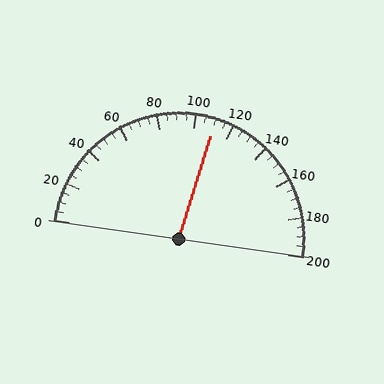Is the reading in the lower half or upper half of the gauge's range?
The reading is in the upper half of the range (0 to 200).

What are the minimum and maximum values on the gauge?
The gauge ranges from 0 to 200.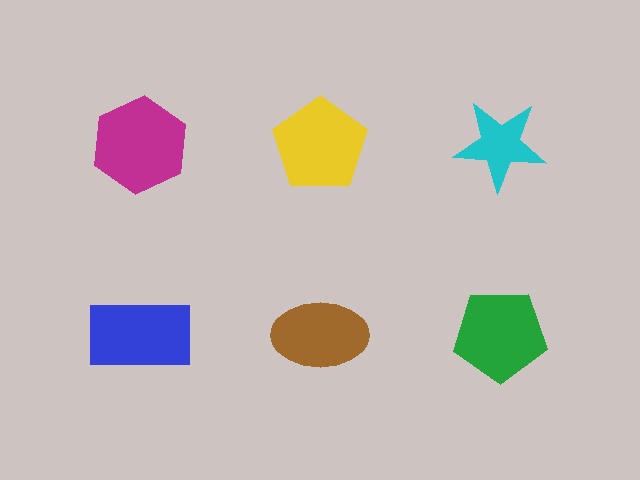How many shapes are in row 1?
3 shapes.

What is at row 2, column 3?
A green pentagon.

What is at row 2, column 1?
A blue rectangle.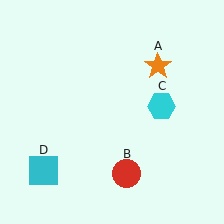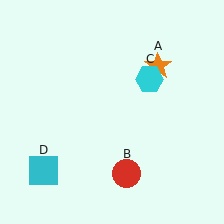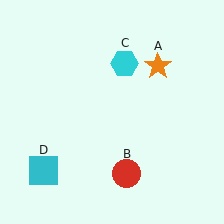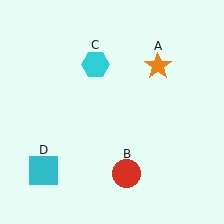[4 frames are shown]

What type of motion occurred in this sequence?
The cyan hexagon (object C) rotated counterclockwise around the center of the scene.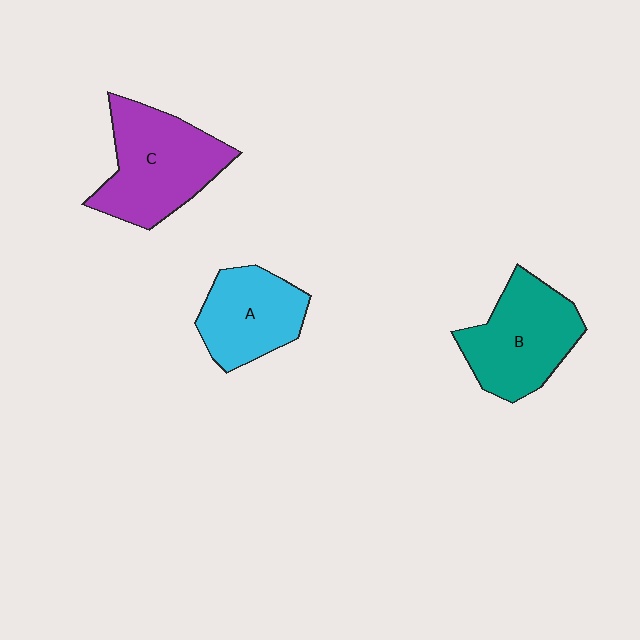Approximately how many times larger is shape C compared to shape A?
Approximately 1.4 times.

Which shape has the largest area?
Shape C (purple).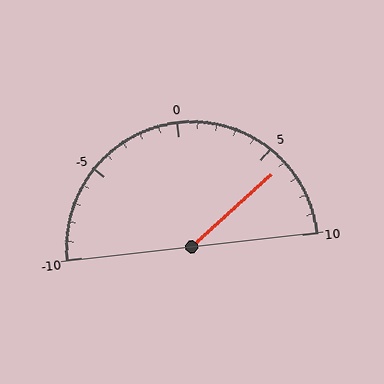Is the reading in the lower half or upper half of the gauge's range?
The reading is in the upper half of the range (-10 to 10).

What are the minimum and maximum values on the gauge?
The gauge ranges from -10 to 10.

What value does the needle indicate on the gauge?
The needle indicates approximately 6.